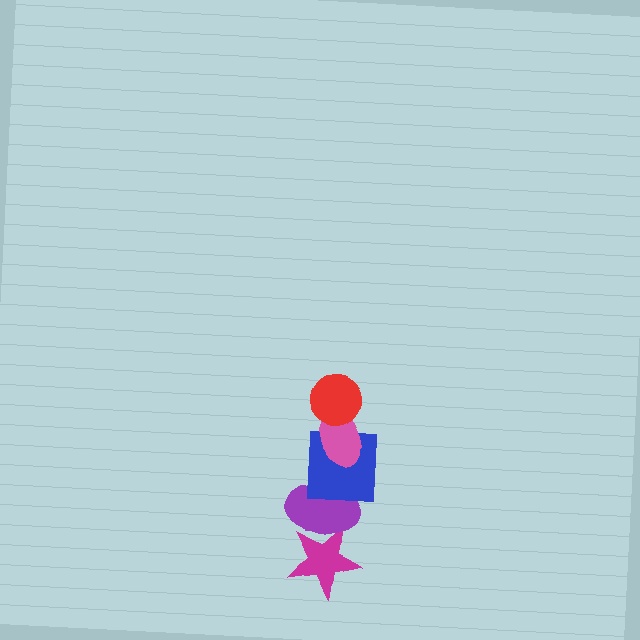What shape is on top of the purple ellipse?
The blue square is on top of the purple ellipse.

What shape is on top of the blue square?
The pink ellipse is on top of the blue square.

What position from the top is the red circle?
The red circle is 1st from the top.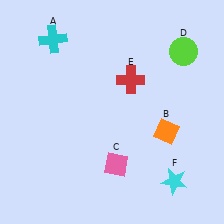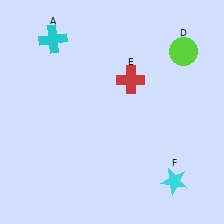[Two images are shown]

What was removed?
The pink diamond (C), the orange diamond (B) were removed in Image 2.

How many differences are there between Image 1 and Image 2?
There are 2 differences between the two images.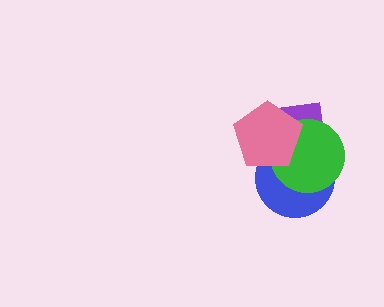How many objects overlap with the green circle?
3 objects overlap with the green circle.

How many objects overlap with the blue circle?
3 objects overlap with the blue circle.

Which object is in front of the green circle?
The pink pentagon is in front of the green circle.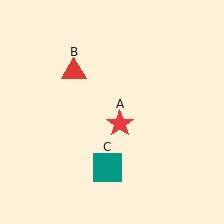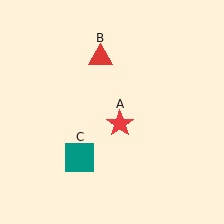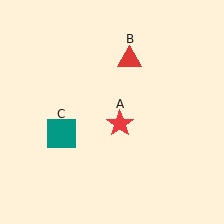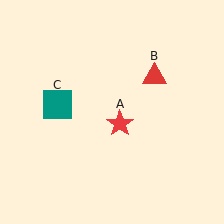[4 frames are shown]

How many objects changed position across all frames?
2 objects changed position: red triangle (object B), teal square (object C).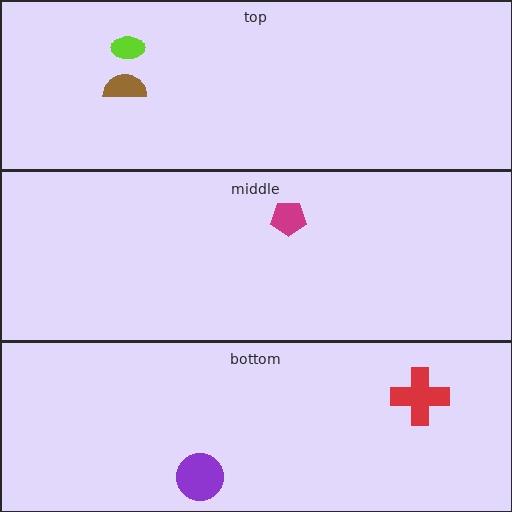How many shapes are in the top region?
2.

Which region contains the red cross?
The bottom region.